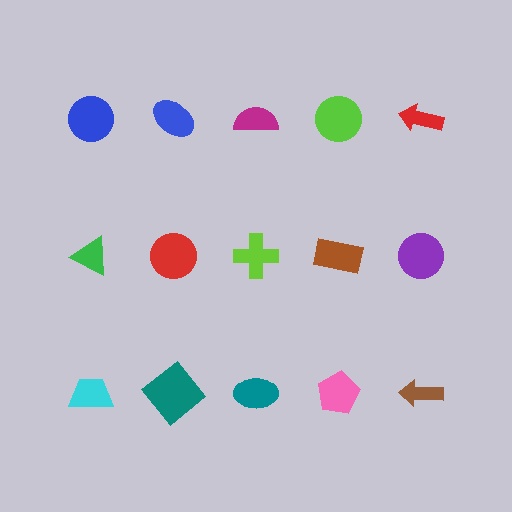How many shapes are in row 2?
5 shapes.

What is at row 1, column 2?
A blue ellipse.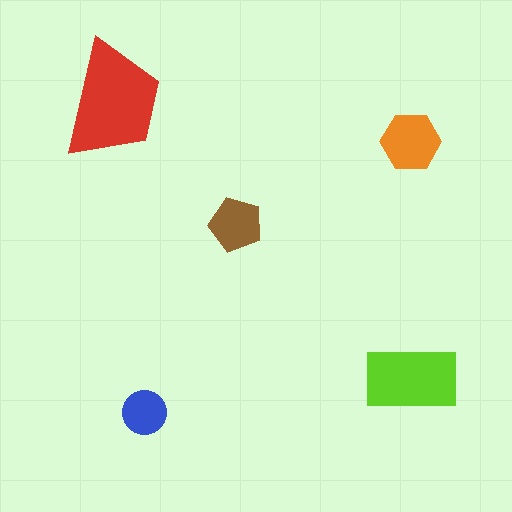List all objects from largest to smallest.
The red trapezoid, the lime rectangle, the orange hexagon, the brown pentagon, the blue circle.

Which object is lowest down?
The blue circle is bottommost.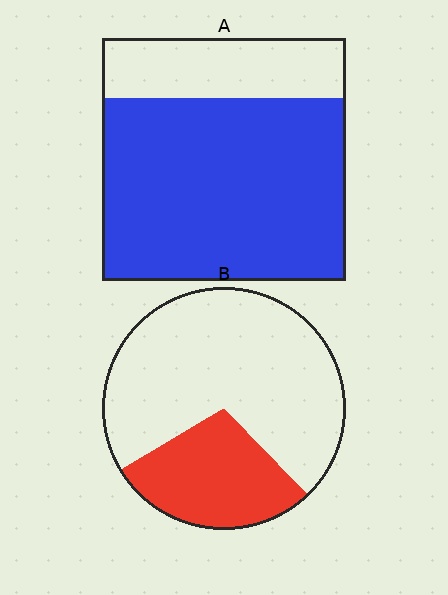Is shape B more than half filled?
No.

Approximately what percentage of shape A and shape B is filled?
A is approximately 75% and B is approximately 30%.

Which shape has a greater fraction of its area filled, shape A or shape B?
Shape A.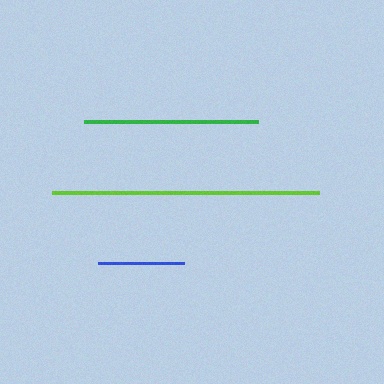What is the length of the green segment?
The green segment is approximately 175 pixels long.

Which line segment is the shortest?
The blue line is the shortest at approximately 87 pixels.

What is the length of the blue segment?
The blue segment is approximately 87 pixels long.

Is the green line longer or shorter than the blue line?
The green line is longer than the blue line.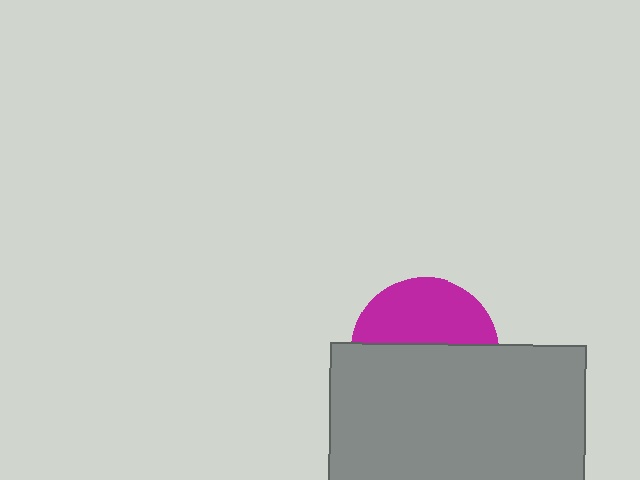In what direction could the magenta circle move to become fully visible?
The magenta circle could move up. That would shift it out from behind the gray rectangle entirely.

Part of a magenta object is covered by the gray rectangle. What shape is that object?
It is a circle.